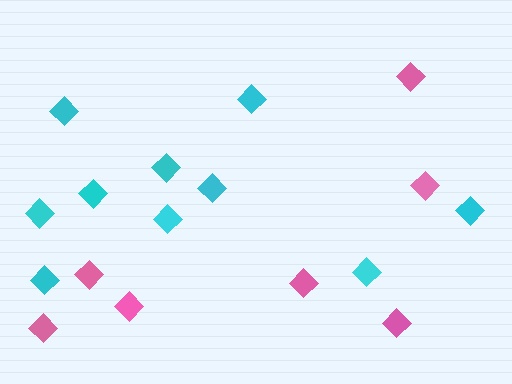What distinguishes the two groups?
There are 2 groups: one group of pink diamonds (7) and one group of cyan diamonds (10).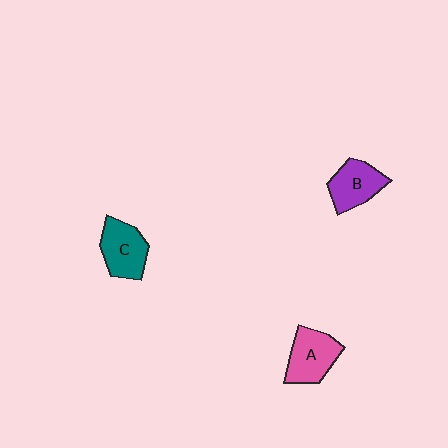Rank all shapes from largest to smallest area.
From largest to smallest: A (pink), C (teal), B (purple).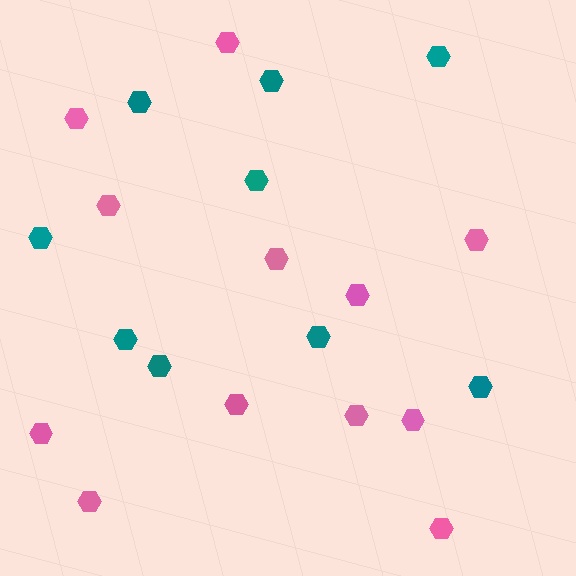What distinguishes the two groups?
There are 2 groups: one group of pink hexagons (12) and one group of teal hexagons (9).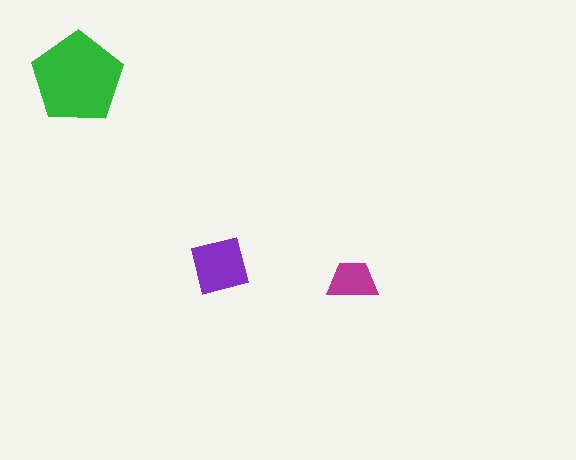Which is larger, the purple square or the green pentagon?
The green pentagon.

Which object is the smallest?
The magenta trapezoid.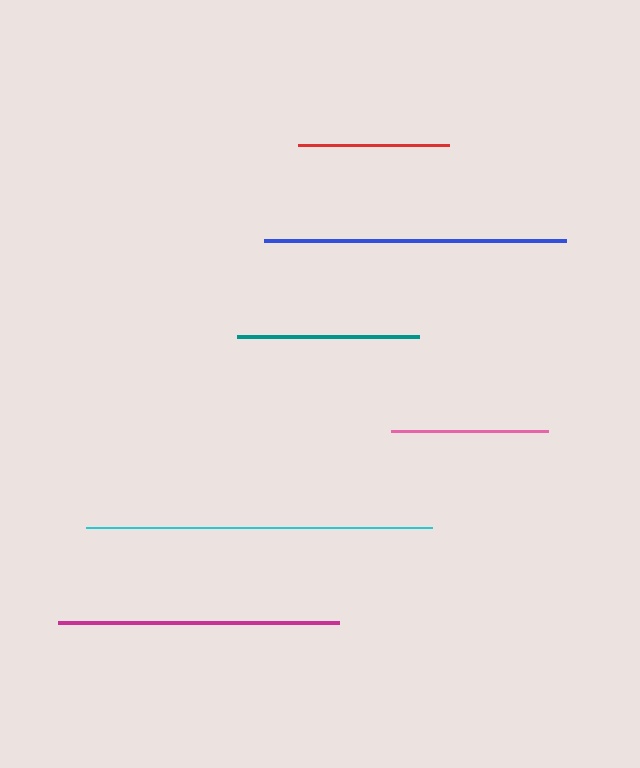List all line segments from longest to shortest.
From longest to shortest: cyan, blue, magenta, teal, pink, red.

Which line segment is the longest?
The cyan line is the longest at approximately 346 pixels.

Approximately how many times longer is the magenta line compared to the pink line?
The magenta line is approximately 1.8 times the length of the pink line.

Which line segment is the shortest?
The red line is the shortest at approximately 150 pixels.